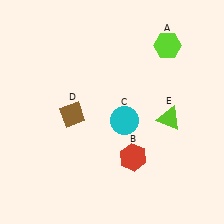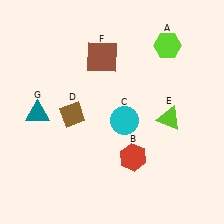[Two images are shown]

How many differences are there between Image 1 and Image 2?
There are 2 differences between the two images.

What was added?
A brown square (F), a teal triangle (G) were added in Image 2.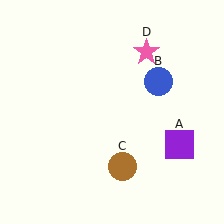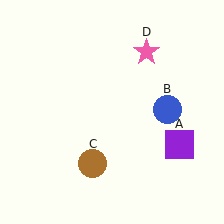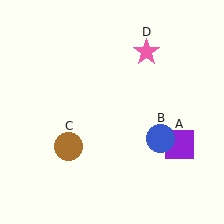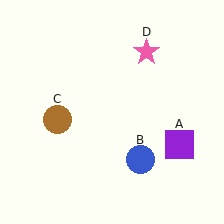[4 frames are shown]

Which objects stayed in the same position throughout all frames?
Purple square (object A) and pink star (object D) remained stationary.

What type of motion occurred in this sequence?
The blue circle (object B), brown circle (object C) rotated clockwise around the center of the scene.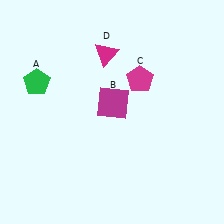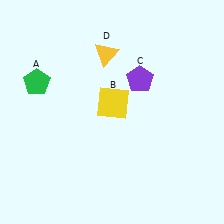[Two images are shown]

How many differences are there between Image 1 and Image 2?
There are 3 differences between the two images.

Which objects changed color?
B changed from magenta to yellow. C changed from magenta to purple. D changed from magenta to yellow.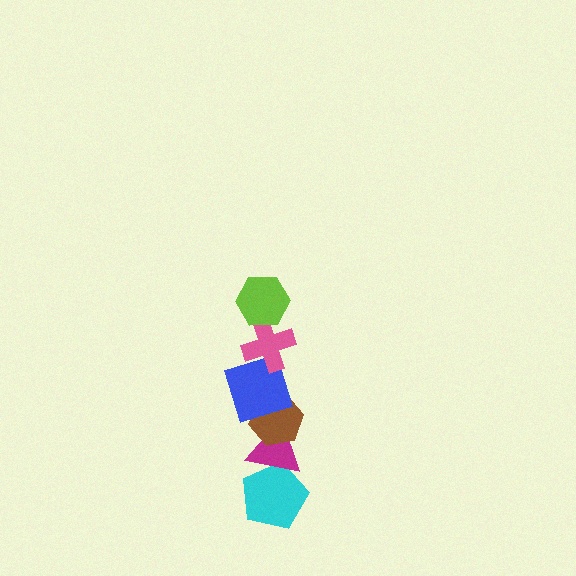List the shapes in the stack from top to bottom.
From top to bottom: the lime hexagon, the pink cross, the blue square, the brown hexagon, the magenta triangle, the cyan pentagon.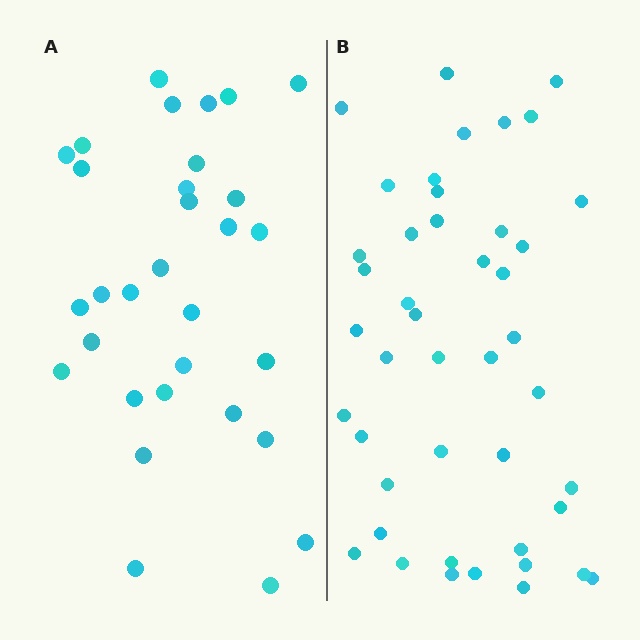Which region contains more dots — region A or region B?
Region B (the right region) has more dots.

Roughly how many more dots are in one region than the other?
Region B has approximately 15 more dots than region A.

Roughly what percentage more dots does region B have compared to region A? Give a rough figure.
About 40% more.